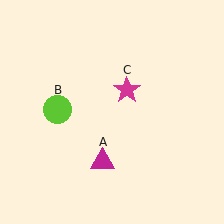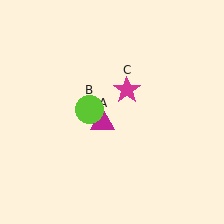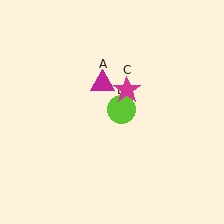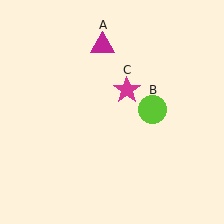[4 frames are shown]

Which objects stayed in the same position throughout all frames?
Magenta star (object C) remained stationary.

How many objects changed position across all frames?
2 objects changed position: magenta triangle (object A), lime circle (object B).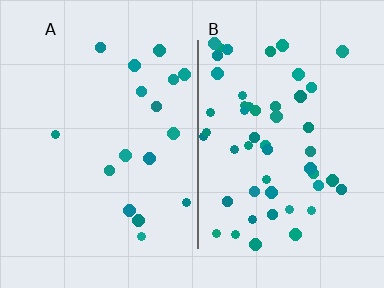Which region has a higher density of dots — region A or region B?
B (the right).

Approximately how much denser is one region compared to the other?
Approximately 3.0× — region B over region A.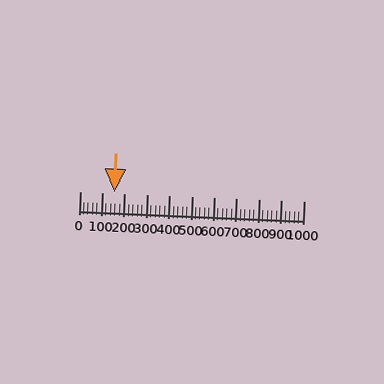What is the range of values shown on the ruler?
The ruler shows values from 0 to 1000.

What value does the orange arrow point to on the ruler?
The orange arrow points to approximately 154.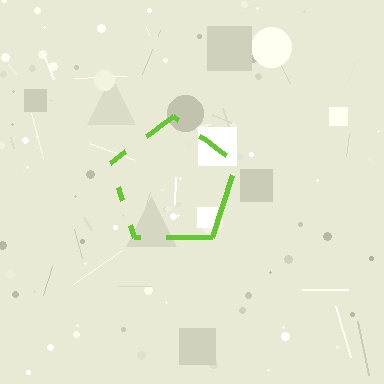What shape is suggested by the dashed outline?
The dashed outline suggests a pentagon.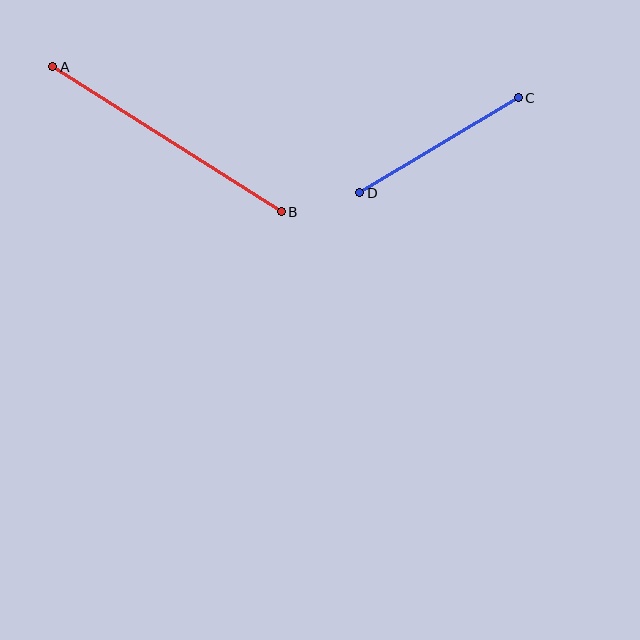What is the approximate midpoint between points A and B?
The midpoint is at approximately (167, 139) pixels.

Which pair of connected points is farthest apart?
Points A and B are farthest apart.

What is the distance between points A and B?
The distance is approximately 270 pixels.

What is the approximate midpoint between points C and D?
The midpoint is at approximately (439, 145) pixels.